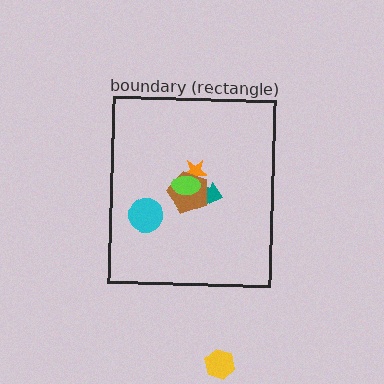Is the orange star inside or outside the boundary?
Inside.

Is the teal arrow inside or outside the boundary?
Inside.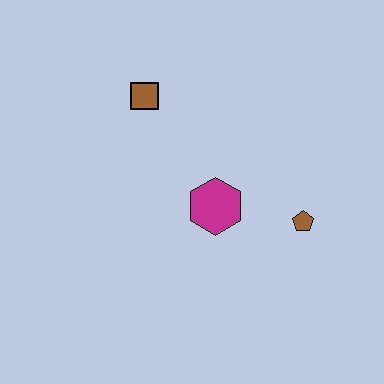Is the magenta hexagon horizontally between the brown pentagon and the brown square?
Yes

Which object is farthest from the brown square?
The brown pentagon is farthest from the brown square.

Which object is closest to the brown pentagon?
The magenta hexagon is closest to the brown pentagon.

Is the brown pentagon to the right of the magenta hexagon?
Yes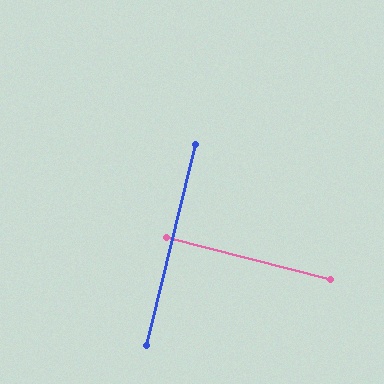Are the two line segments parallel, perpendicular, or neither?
Perpendicular — they meet at approximately 89°.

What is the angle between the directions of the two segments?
Approximately 89 degrees.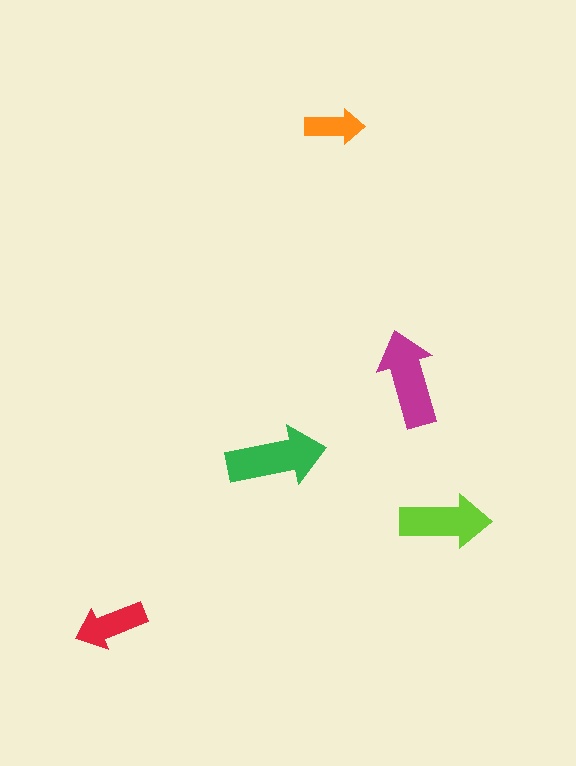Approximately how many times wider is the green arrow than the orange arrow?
About 1.5 times wider.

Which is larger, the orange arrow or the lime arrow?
The lime one.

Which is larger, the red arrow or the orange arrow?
The red one.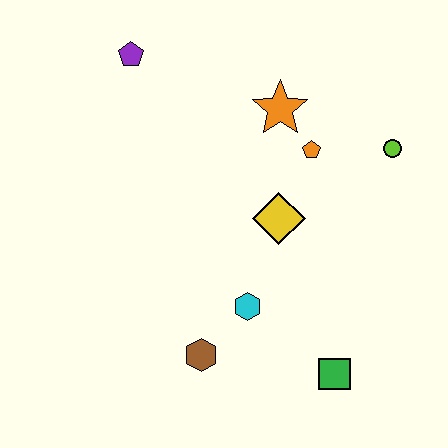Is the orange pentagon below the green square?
No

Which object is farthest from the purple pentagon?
The green square is farthest from the purple pentagon.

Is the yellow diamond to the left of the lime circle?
Yes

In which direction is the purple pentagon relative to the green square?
The purple pentagon is above the green square.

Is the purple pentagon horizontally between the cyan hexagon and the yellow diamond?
No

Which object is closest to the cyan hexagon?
The brown hexagon is closest to the cyan hexagon.